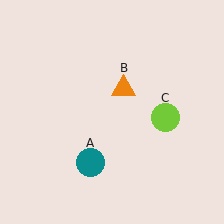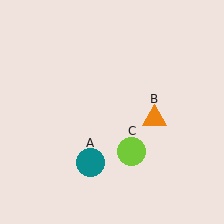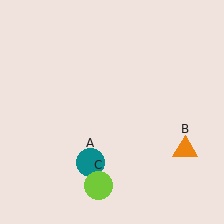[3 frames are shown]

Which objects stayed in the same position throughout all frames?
Teal circle (object A) remained stationary.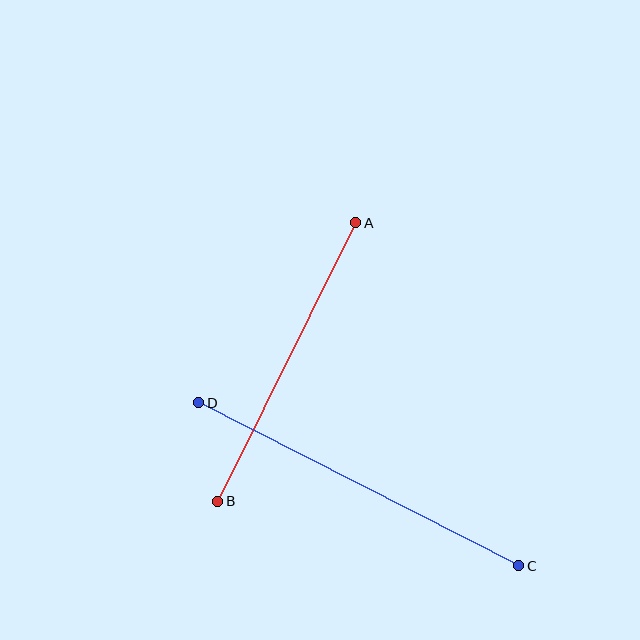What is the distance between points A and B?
The distance is approximately 311 pixels.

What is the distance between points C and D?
The distance is approximately 359 pixels.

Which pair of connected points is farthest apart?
Points C and D are farthest apart.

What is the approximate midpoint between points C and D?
The midpoint is at approximately (359, 484) pixels.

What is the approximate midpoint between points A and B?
The midpoint is at approximately (287, 362) pixels.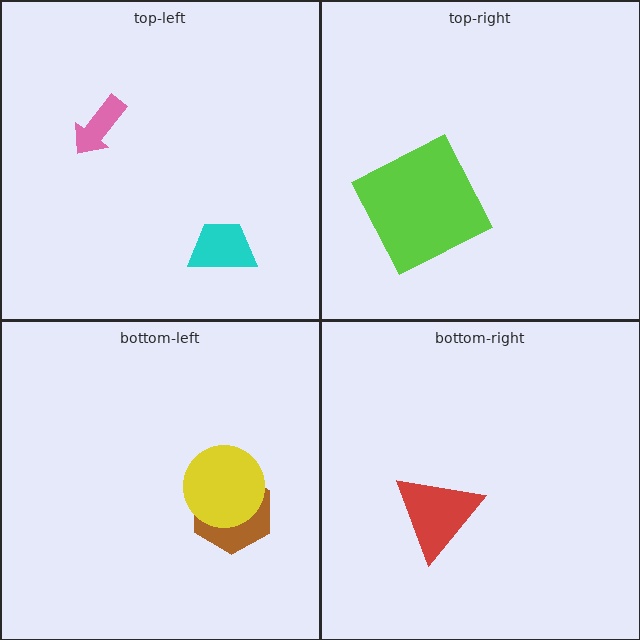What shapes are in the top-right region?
The lime square.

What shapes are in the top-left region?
The pink arrow, the cyan trapezoid.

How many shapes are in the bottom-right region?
1.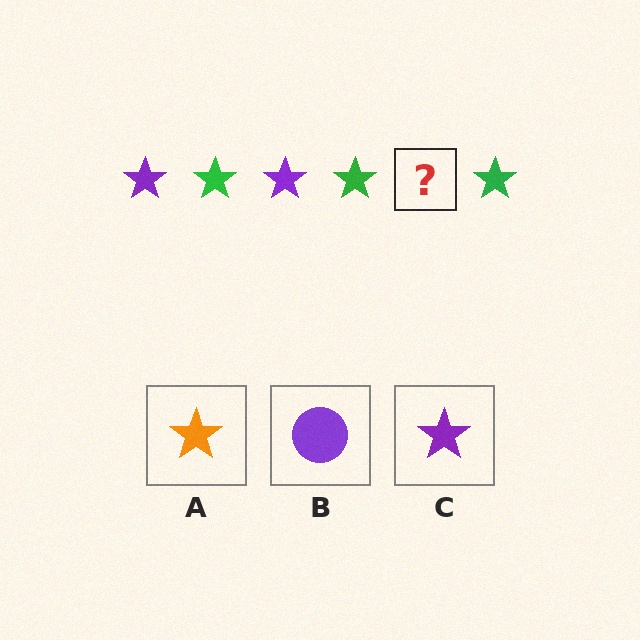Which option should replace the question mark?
Option C.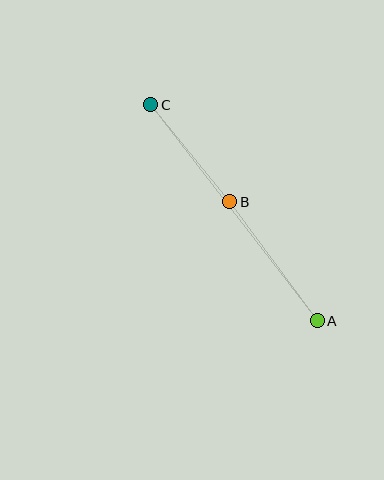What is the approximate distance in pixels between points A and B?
The distance between A and B is approximately 148 pixels.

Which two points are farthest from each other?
Points A and C are farthest from each other.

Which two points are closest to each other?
Points B and C are closest to each other.